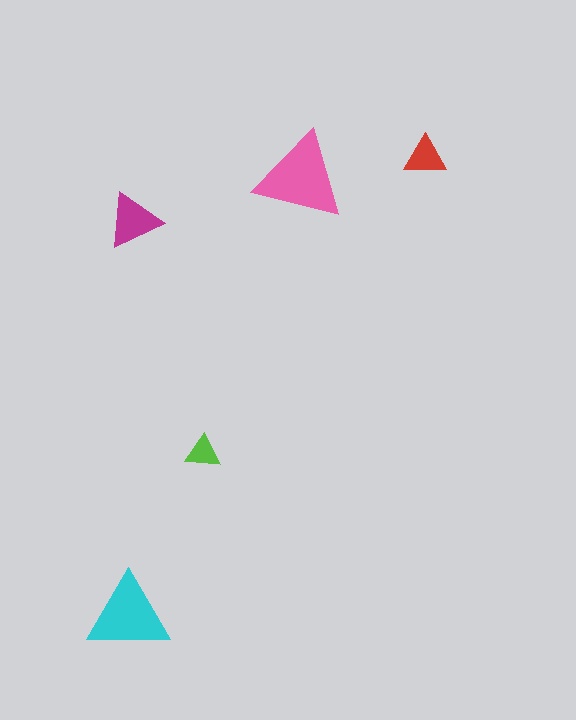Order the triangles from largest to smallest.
the pink one, the cyan one, the magenta one, the red one, the lime one.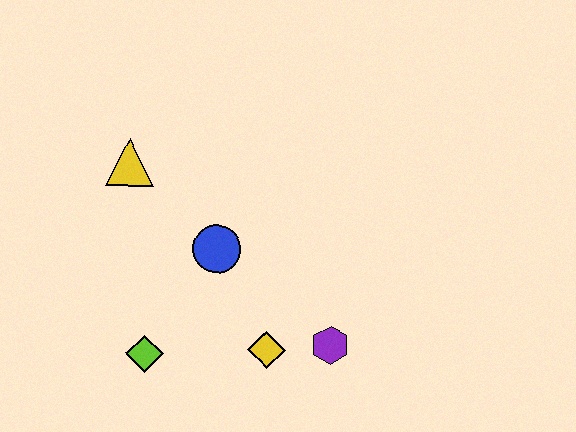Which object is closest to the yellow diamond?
The purple hexagon is closest to the yellow diamond.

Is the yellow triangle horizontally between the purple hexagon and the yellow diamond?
No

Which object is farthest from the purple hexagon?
The yellow triangle is farthest from the purple hexagon.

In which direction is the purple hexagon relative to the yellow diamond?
The purple hexagon is to the right of the yellow diamond.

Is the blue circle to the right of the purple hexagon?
No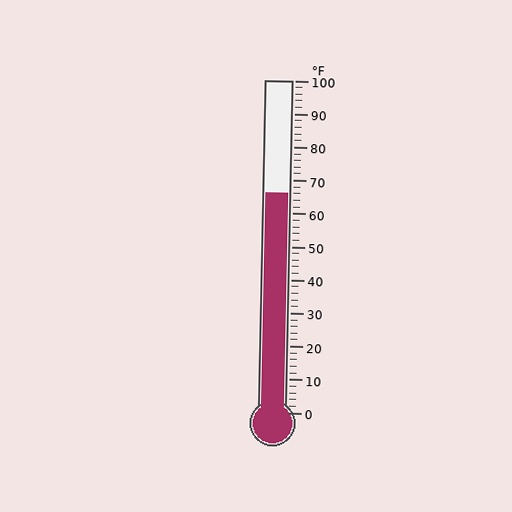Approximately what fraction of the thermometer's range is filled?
The thermometer is filled to approximately 65% of its range.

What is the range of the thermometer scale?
The thermometer scale ranges from 0°F to 100°F.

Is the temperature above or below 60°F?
The temperature is above 60°F.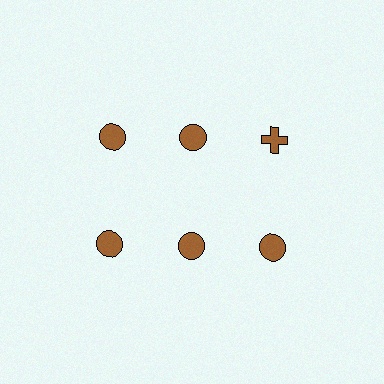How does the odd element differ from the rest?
It has a different shape: cross instead of circle.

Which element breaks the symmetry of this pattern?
The brown cross in the top row, center column breaks the symmetry. All other shapes are brown circles.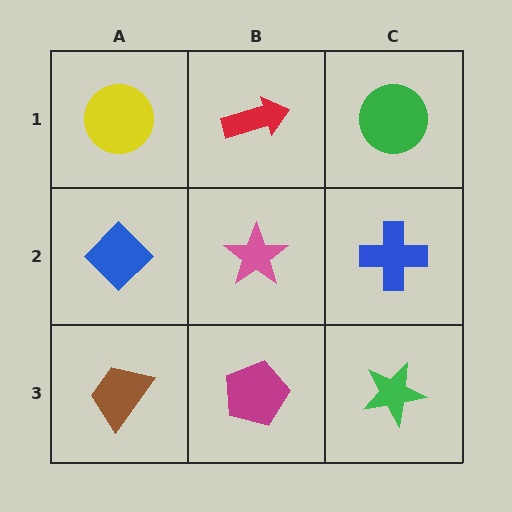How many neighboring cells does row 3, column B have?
3.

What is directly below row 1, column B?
A pink star.